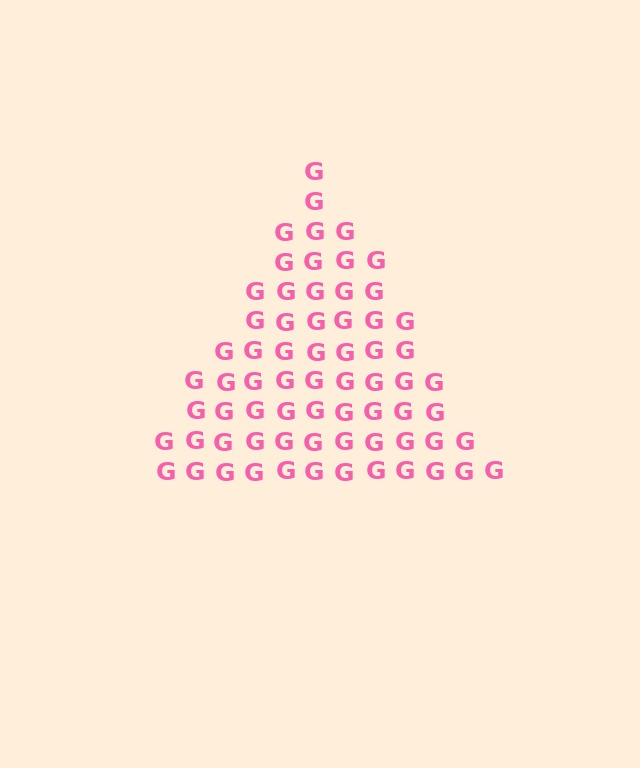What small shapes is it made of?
It is made of small letter G's.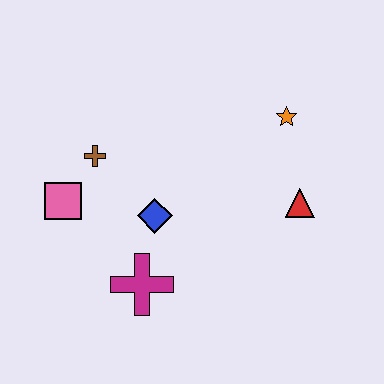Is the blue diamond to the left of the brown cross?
No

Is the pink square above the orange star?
No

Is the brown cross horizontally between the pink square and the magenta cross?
Yes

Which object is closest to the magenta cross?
The blue diamond is closest to the magenta cross.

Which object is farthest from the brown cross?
The red triangle is farthest from the brown cross.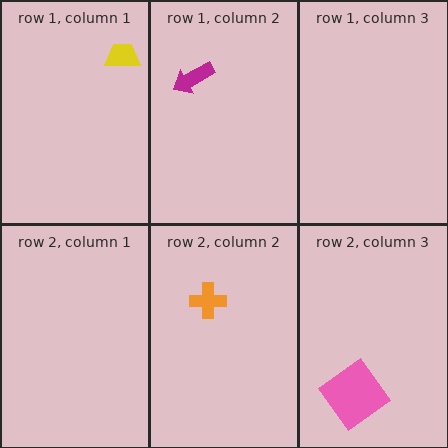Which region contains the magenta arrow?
The row 1, column 2 region.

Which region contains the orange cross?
The row 2, column 2 region.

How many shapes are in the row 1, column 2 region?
1.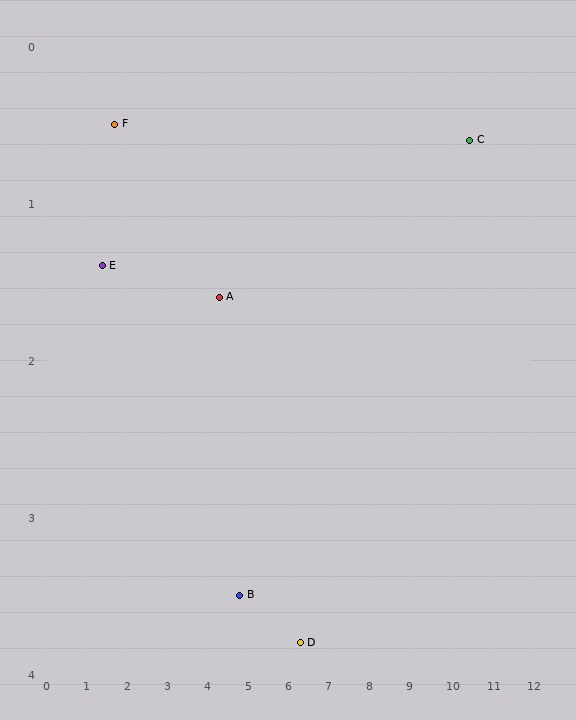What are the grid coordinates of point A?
Point A is at approximately (4.3, 1.6).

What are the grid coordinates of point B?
Point B is at approximately (4.8, 3.5).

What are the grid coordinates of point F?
Point F is at approximately (1.7, 0.5).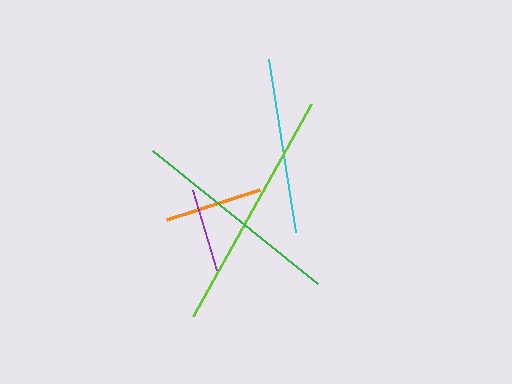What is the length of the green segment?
The green segment is approximately 212 pixels long.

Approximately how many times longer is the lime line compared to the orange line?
The lime line is approximately 2.5 times the length of the orange line.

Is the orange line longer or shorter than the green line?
The green line is longer than the orange line.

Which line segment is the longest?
The lime line is the longest at approximately 243 pixels.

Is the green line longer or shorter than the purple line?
The green line is longer than the purple line.